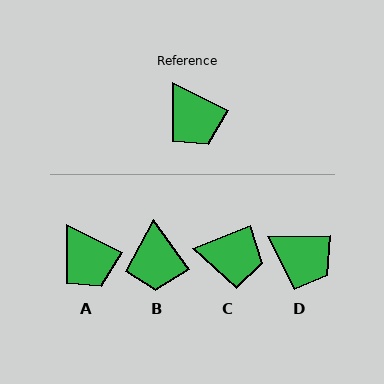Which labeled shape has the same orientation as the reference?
A.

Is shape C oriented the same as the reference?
No, it is off by about 48 degrees.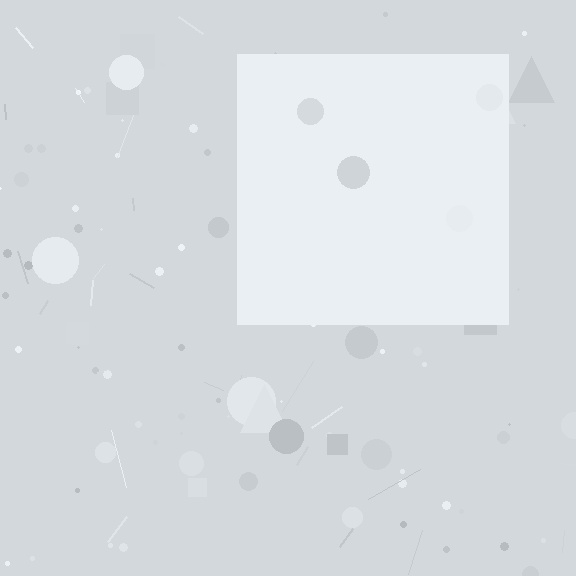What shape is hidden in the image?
A square is hidden in the image.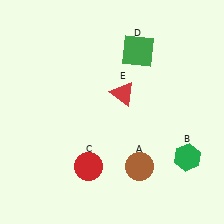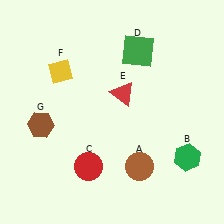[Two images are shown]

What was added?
A yellow diamond (F), a brown hexagon (G) were added in Image 2.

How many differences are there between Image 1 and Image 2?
There are 2 differences between the two images.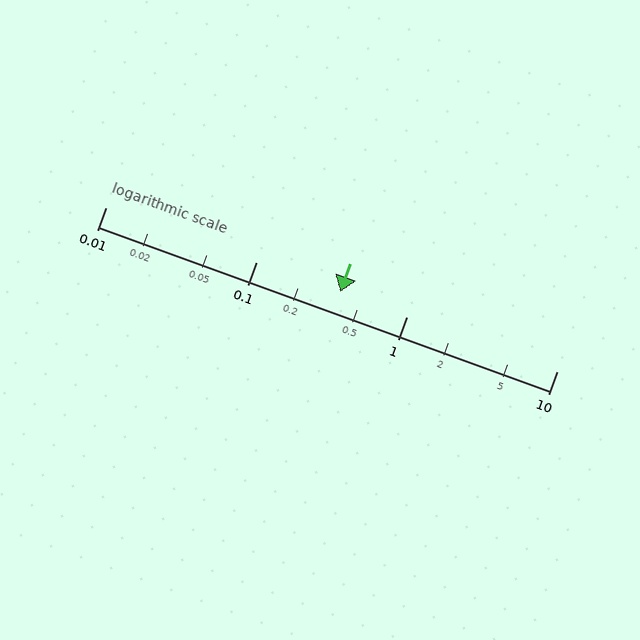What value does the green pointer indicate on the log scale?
The pointer indicates approximately 0.36.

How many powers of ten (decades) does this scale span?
The scale spans 3 decades, from 0.01 to 10.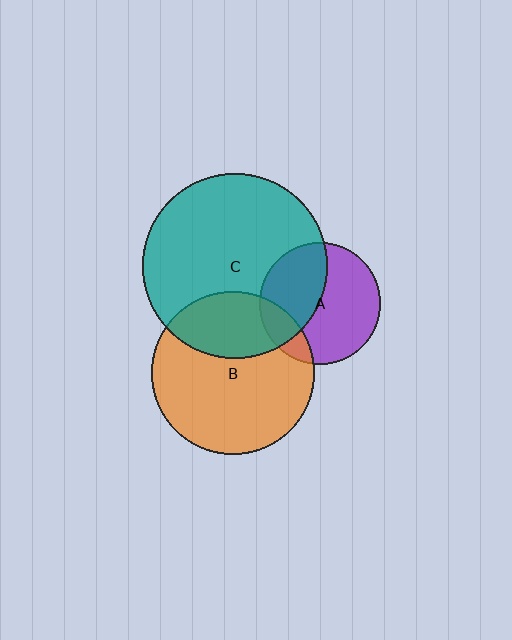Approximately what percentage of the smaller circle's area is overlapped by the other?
Approximately 30%.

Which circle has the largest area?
Circle C (teal).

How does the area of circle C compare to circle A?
Approximately 2.3 times.